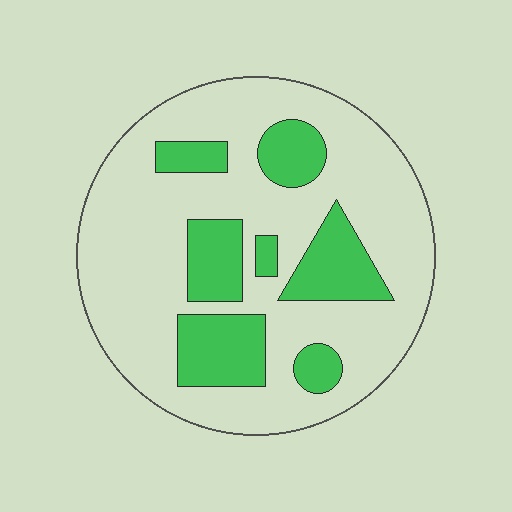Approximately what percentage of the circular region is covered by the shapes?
Approximately 25%.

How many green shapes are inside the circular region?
7.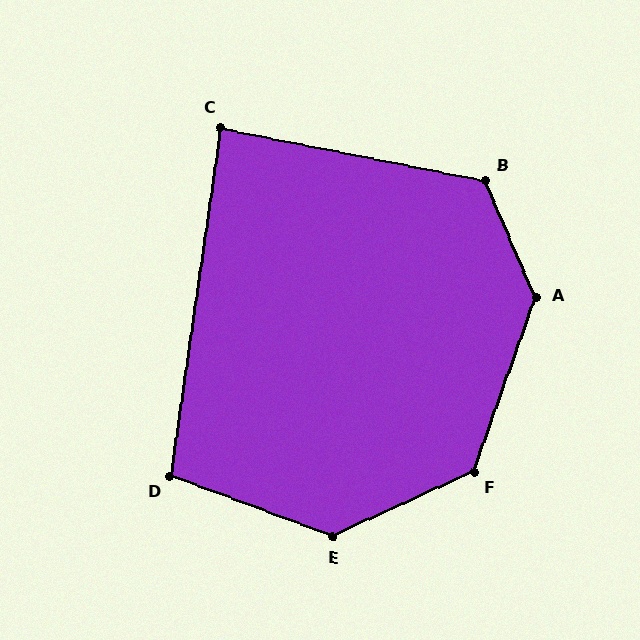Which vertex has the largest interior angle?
A, at approximately 138 degrees.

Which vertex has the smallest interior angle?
C, at approximately 87 degrees.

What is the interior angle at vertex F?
Approximately 134 degrees (obtuse).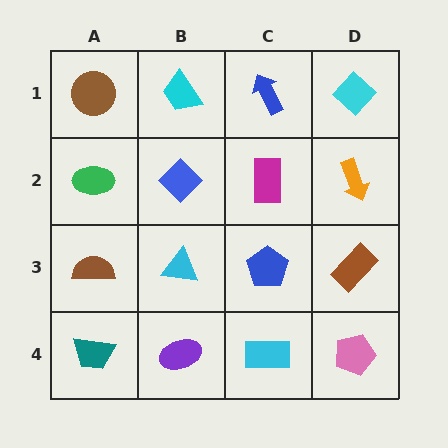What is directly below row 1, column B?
A blue diamond.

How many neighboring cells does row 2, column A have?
3.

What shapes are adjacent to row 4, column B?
A cyan triangle (row 3, column B), a teal trapezoid (row 4, column A), a cyan rectangle (row 4, column C).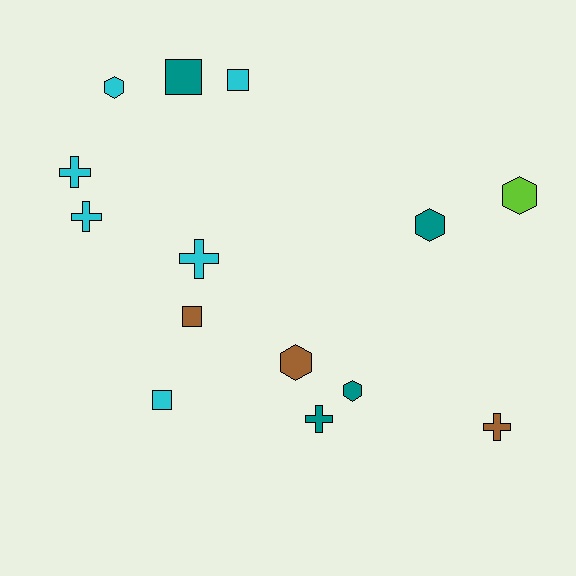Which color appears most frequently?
Cyan, with 6 objects.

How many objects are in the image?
There are 14 objects.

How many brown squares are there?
There is 1 brown square.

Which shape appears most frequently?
Cross, with 5 objects.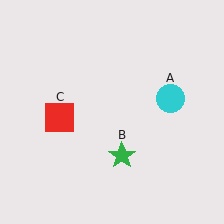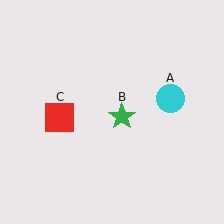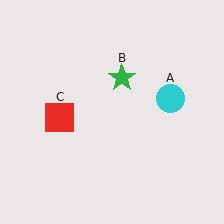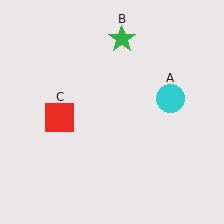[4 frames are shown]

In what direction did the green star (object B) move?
The green star (object B) moved up.